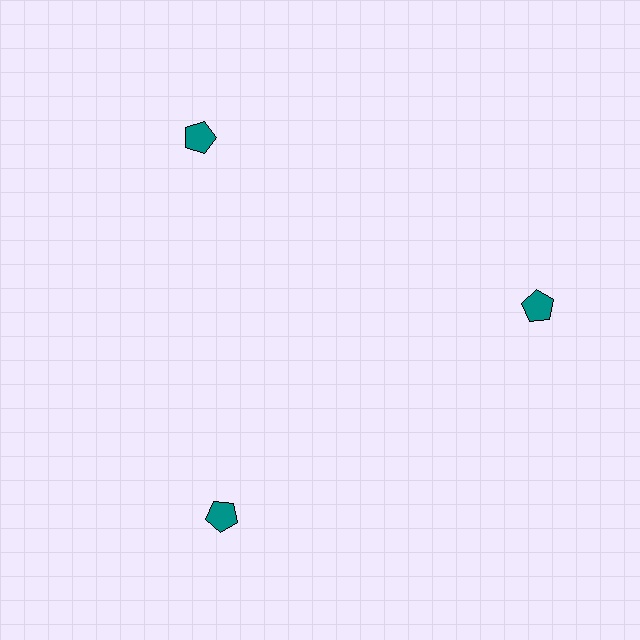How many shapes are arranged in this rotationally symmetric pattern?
There are 3 shapes, arranged in 3 groups of 1.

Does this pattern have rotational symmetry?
Yes, this pattern has 3-fold rotational symmetry. It looks the same after rotating 120 degrees around the center.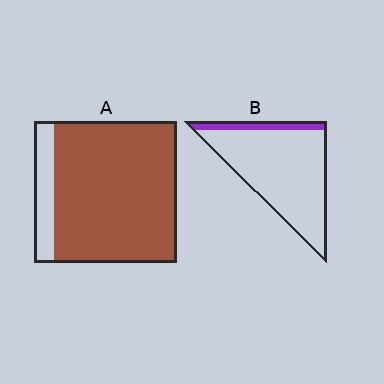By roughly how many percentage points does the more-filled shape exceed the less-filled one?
By roughly 75 percentage points (A over B).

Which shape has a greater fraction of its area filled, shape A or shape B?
Shape A.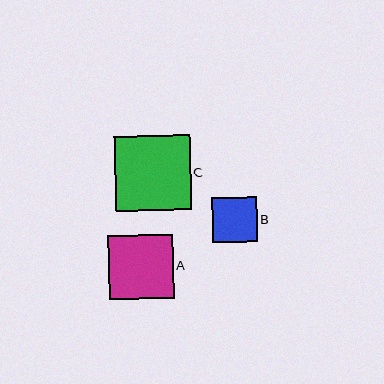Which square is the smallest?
Square B is the smallest with a size of approximately 45 pixels.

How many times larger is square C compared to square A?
Square C is approximately 1.2 times the size of square A.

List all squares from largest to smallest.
From largest to smallest: C, A, B.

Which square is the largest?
Square C is the largest with a size of approximately 75 pixels.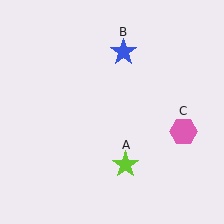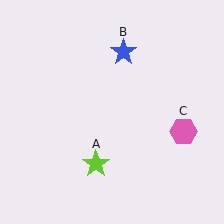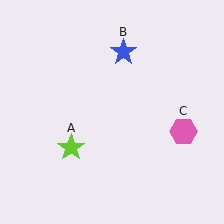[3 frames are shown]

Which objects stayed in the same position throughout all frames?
Blue star (object B) and pink hexagon (object C) remained stationary.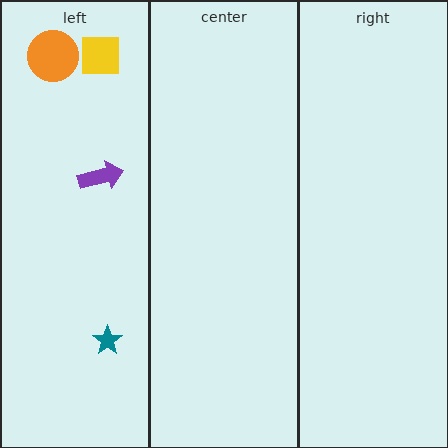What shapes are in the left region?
The purple arrow, the orange circle, the teal star, the yellow square.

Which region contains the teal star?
The left region.